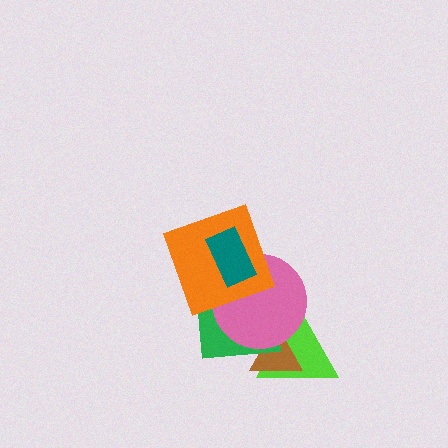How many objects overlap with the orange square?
3 objects overlap with the orange square.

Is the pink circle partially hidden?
Yes, it is partially covered by another shape.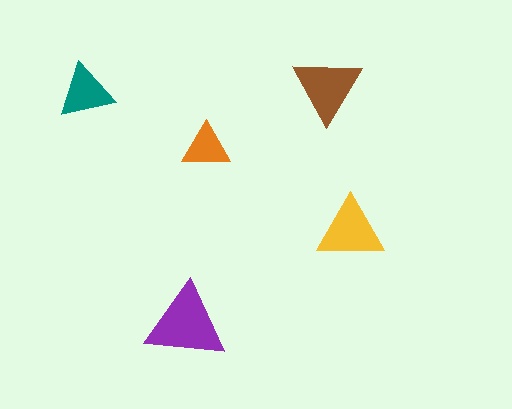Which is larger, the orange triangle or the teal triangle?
The teal one.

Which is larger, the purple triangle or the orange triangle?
The purple one.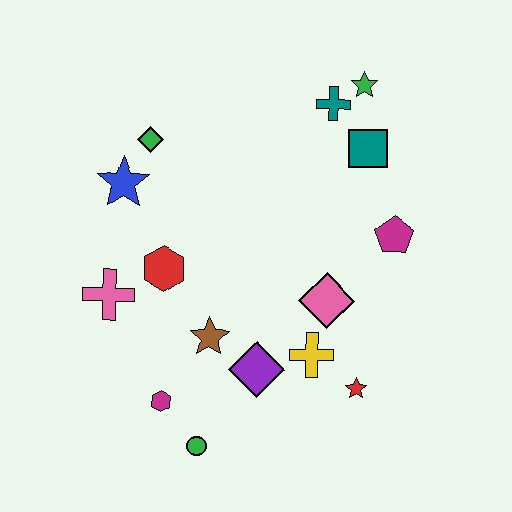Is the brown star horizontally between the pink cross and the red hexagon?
No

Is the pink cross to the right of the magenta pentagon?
No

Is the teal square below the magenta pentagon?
No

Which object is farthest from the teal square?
The green circle is farthest from the teal square.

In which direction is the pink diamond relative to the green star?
The pink diamond is below the green star.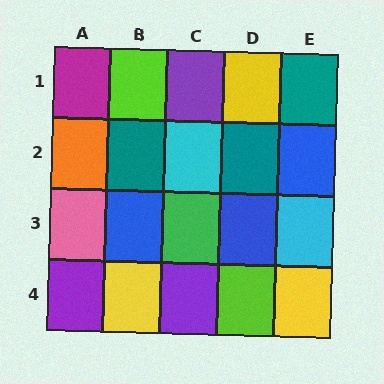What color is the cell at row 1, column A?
Magenta.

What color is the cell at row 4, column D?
Lime.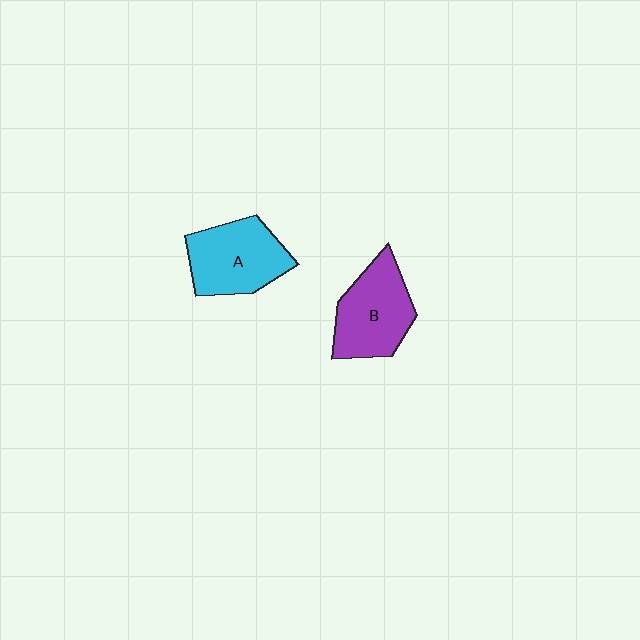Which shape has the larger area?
Shape A (cyan).